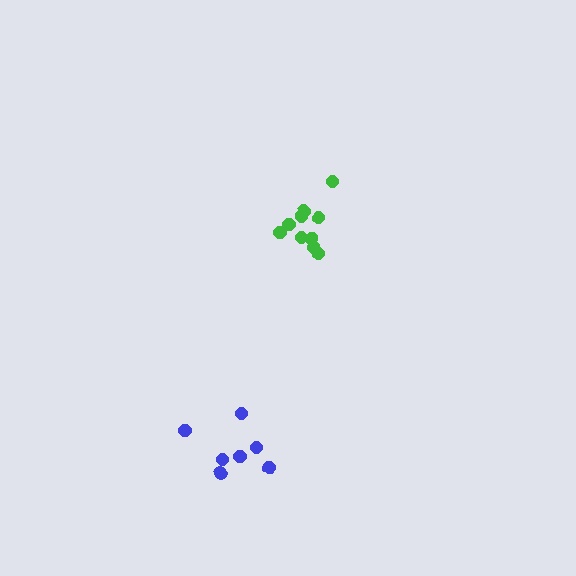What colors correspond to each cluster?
The clusters are colored: green, blue.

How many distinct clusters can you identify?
There are 2 distinct clusters.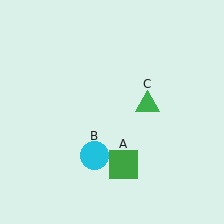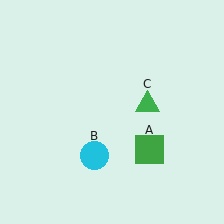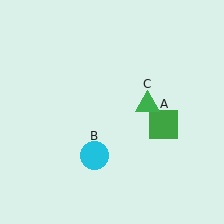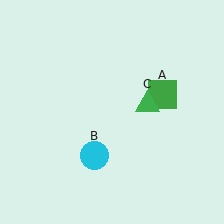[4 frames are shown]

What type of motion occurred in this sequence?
The green square (object A) rotated counterclockwise around the center of the scene.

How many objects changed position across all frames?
1 object changed position: green square (object A).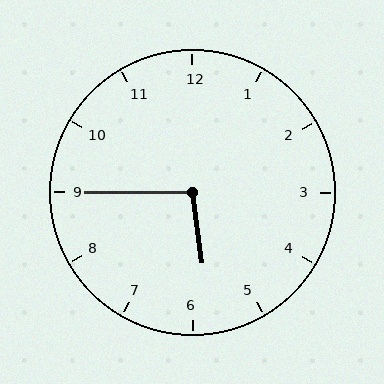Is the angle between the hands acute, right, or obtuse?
It is obtuse.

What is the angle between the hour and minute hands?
Approximately 98 degrees.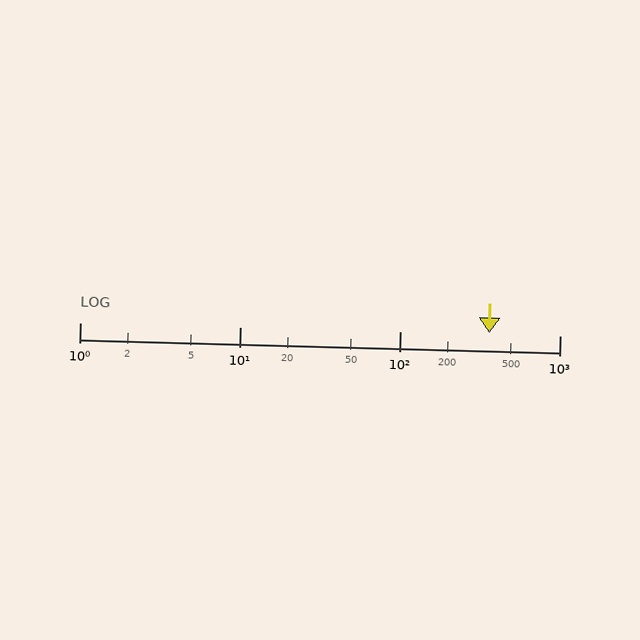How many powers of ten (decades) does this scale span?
The scale spans 3 decades, from 1 to 1000.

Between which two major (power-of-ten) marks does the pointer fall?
The pointer is between 100 and 1000.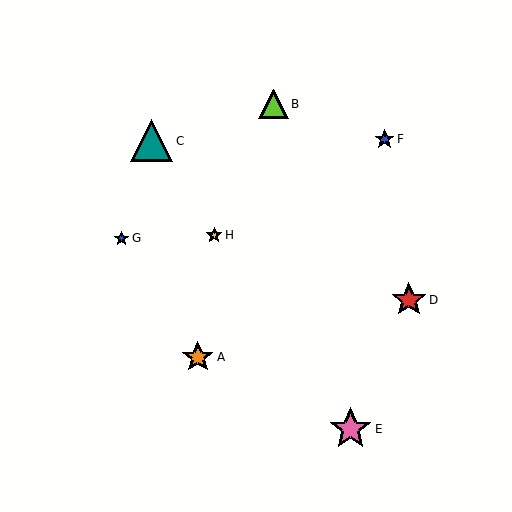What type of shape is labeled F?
Shape F is a blue star.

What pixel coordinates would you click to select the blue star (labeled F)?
Click at (385, 139) to select the blue star F.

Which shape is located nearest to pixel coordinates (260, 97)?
The lime triangle (labeled B) at (274, 104) is nearest to that location.